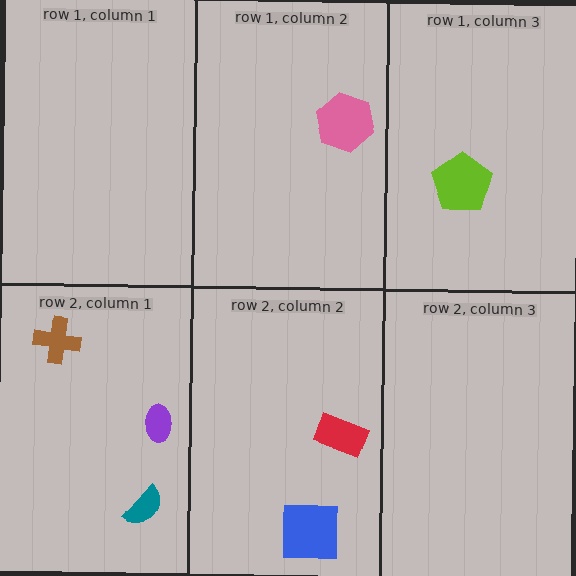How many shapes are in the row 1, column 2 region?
1.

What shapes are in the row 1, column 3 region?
The lime pentagon.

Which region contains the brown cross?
The row 2, column 1 region.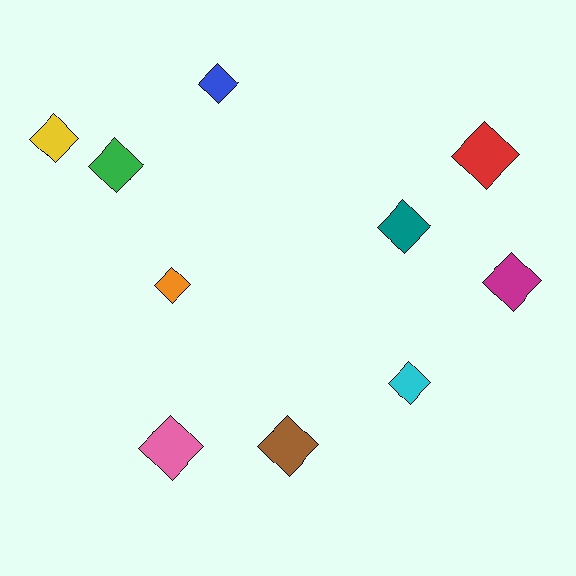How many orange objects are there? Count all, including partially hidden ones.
There is 1 orange object.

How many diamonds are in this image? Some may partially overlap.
There are 10 diamonds.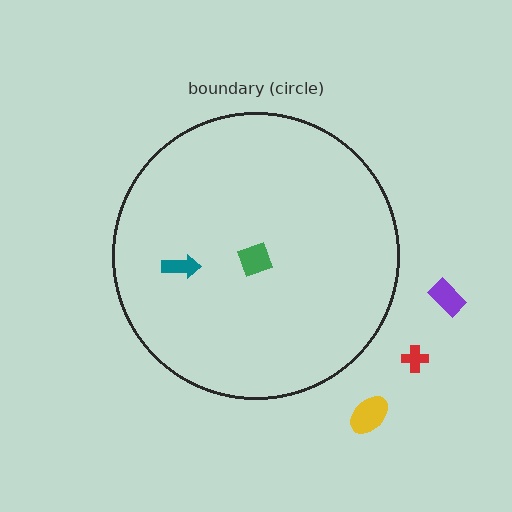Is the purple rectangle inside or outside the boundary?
Outside.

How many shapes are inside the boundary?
2 inside, 3 outside.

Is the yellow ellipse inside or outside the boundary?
Outside.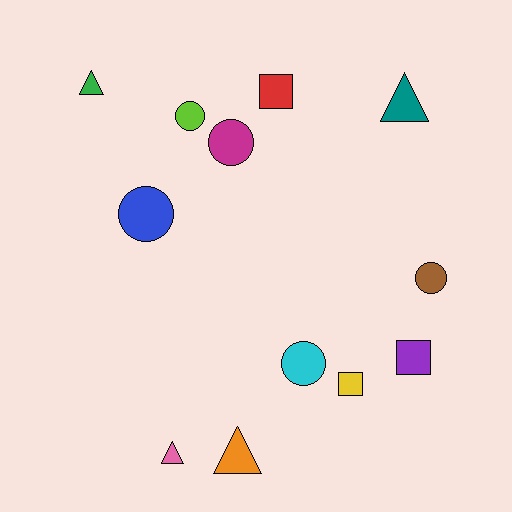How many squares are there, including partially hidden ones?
There are 3 squares.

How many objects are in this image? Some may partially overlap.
There are 12 objects.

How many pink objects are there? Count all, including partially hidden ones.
There is 1 pink object.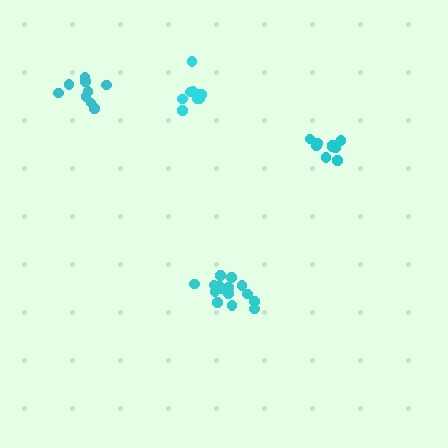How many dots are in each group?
Group 1: 15 dots, Group 2: 9 dots, Group 3: 9 dots, Group 4: 10 dots (43 total).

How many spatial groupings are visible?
There are 4 spatial groupings.